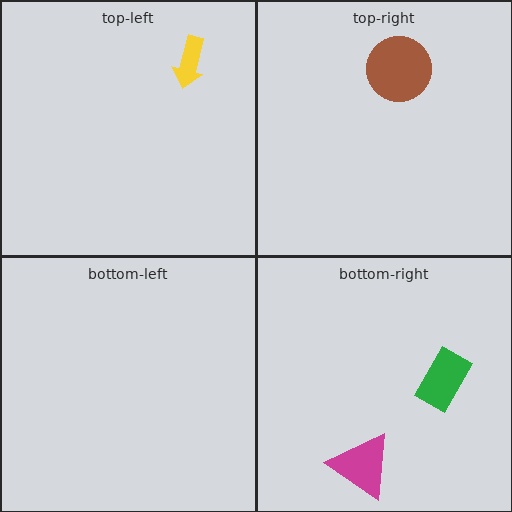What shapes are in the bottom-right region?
The magenta triangle, the green rectangle.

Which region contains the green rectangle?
The bottom-right region.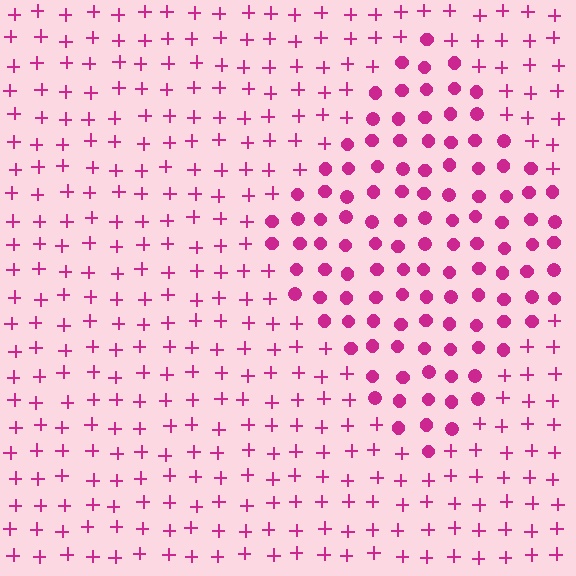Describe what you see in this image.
The image is filled with small magenta elements arranged in a uniform grid. A diamond-shaped region contains circles, while the surrounding area contains plus signs. The boundary is defined purely by the change in element shape.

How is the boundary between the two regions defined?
The boundary is defined by a change in element shape: circles inside vs. plus signs outside. All elements share the same color and spacing.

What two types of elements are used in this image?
The image uses circles inside the diamond region and plus signs outside it.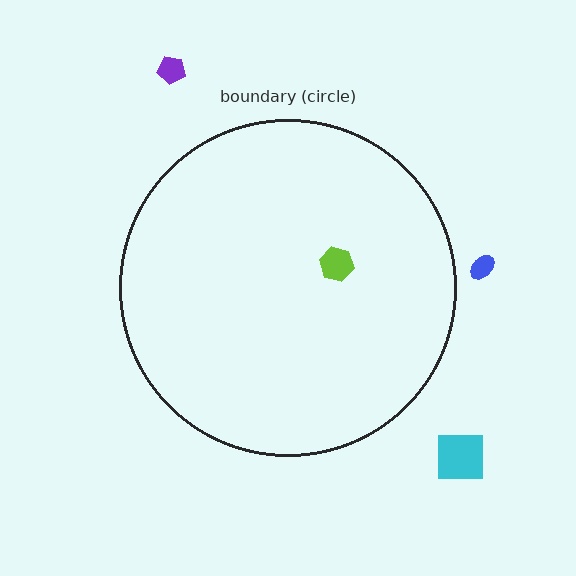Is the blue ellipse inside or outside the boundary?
Outside.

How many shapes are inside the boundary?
1 inside, 3 outside.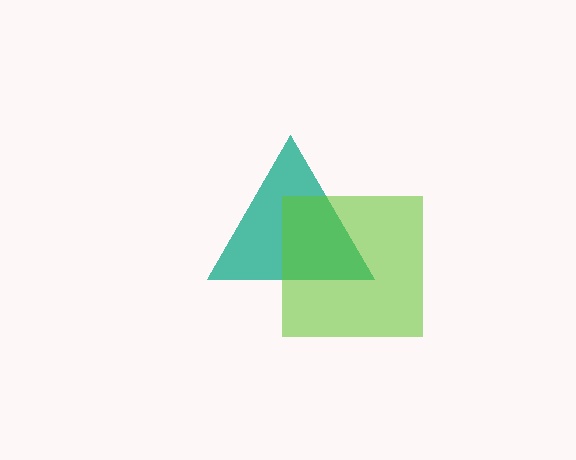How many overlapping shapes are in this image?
There are 2 overlapping shapes in the image.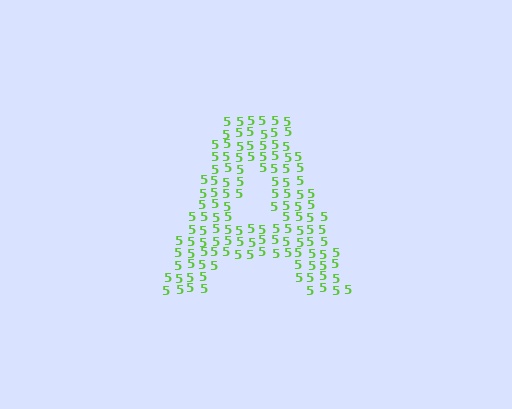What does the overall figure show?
The overall figure shows the letter A.